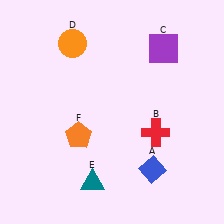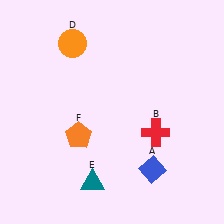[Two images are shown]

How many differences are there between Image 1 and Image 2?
There is 1 difference between the two images.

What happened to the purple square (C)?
The purple square (C) was removed in Image 2. It was in the top-right area of Image 1.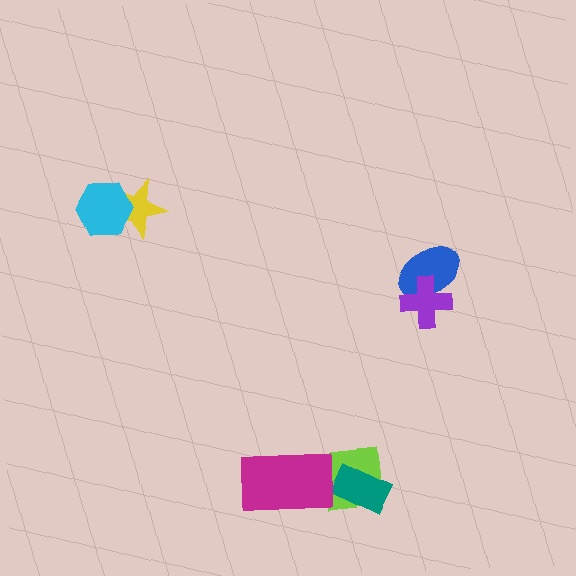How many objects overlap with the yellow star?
1 object overlaps with the yellow star.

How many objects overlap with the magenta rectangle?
1 object overlaps with the magenta rectangle.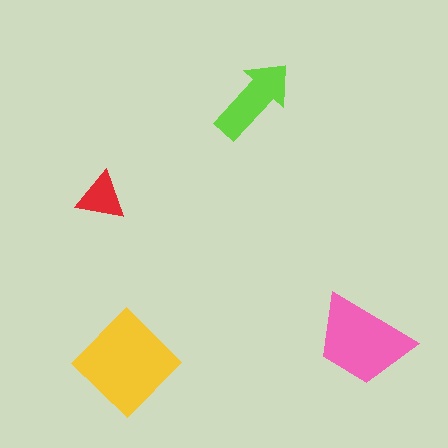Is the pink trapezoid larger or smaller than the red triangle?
Larger.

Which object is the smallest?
The red triangle.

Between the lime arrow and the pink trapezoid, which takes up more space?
The pink trapezoid.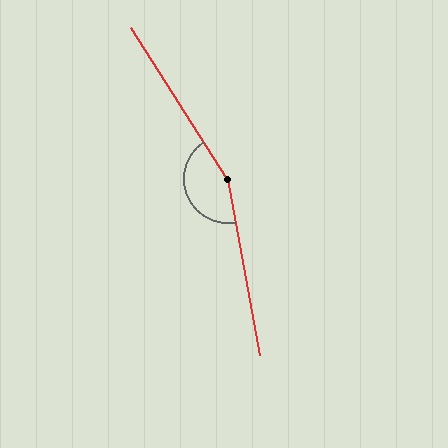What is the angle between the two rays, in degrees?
Approximately 158 degrees.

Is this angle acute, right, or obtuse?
It is obtuse.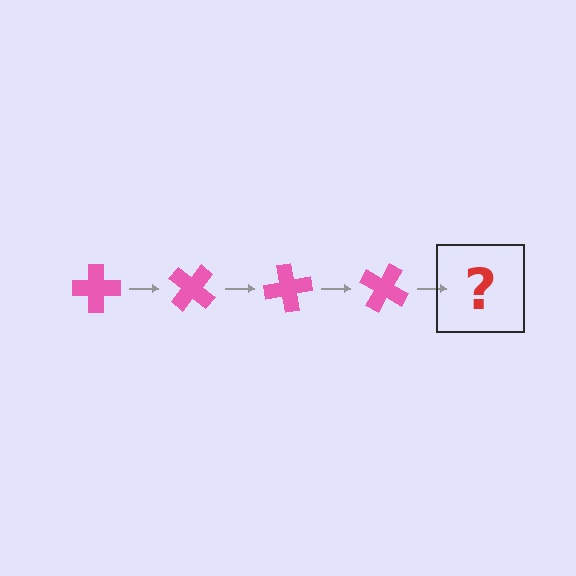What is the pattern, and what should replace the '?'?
The pattern is that the cross rotates 40 degrees each step. The '?' should be a pink cross rotated 160 degrees.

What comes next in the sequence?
The next element should be a pink cross rotated 160 degrees.